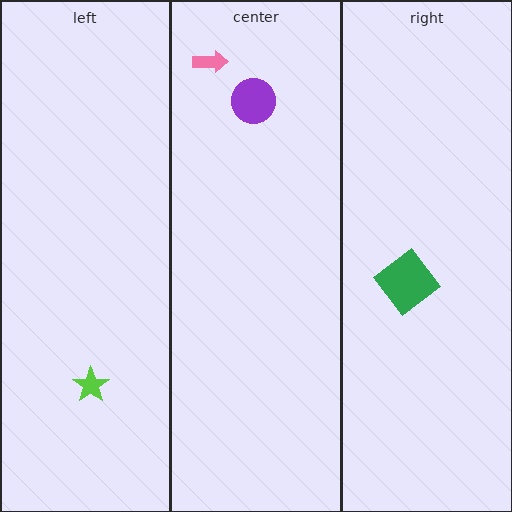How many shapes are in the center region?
2.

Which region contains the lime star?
The left region.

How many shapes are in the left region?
1.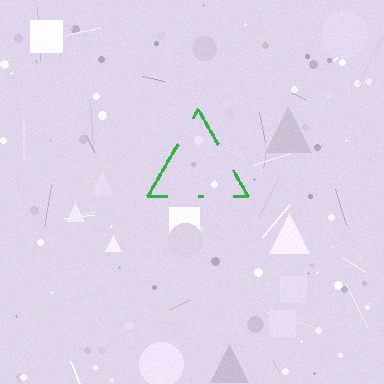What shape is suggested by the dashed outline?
The dashed outline suggests a triangle.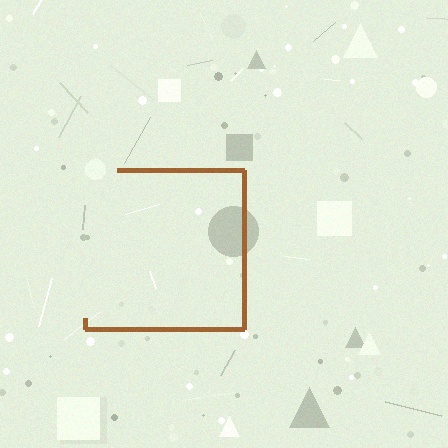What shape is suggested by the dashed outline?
The dashed outline suggests a square.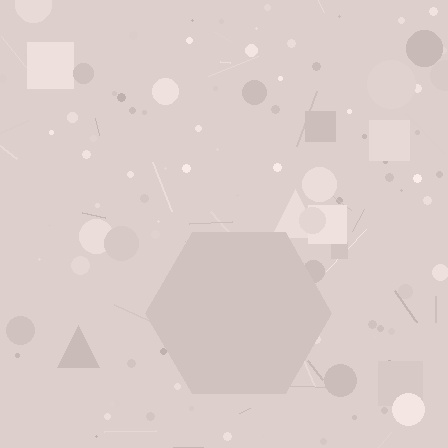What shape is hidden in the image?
A hexagon is hidden in the image.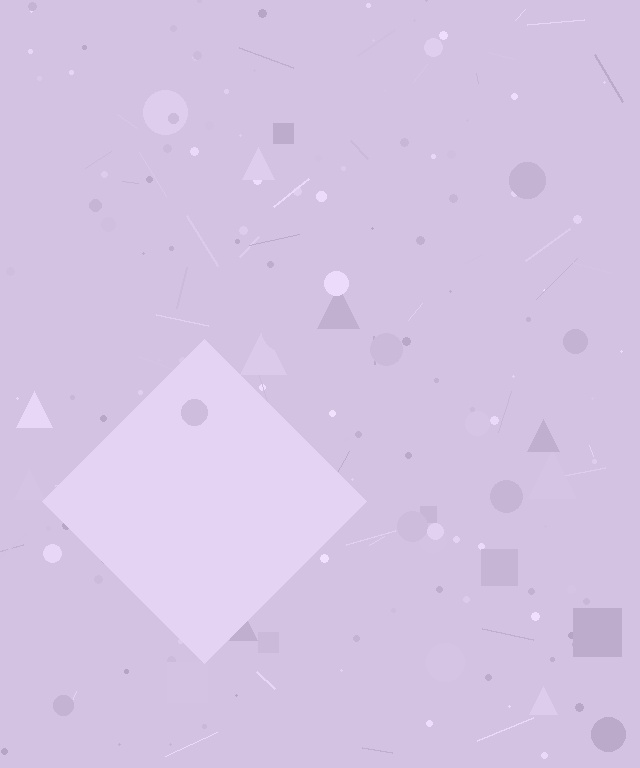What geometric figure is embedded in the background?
A diamond is embedded in the background.